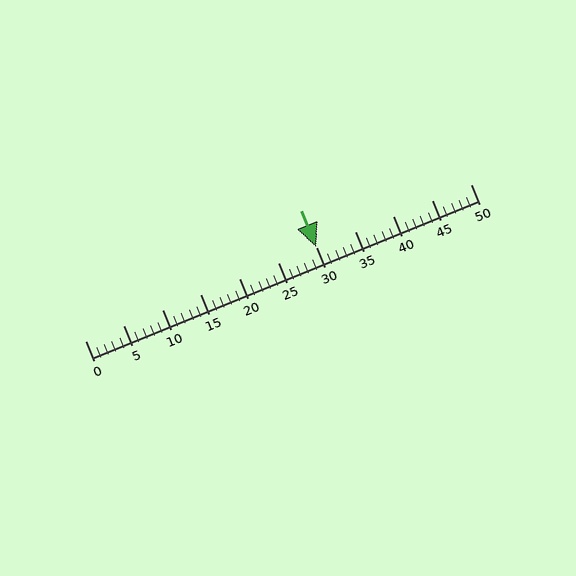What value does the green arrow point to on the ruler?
The green arrow points to approximately 30.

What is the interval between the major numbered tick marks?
The major tick marks are spaced 5 units apart.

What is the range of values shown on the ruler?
The ruler shows values from 0 to 50.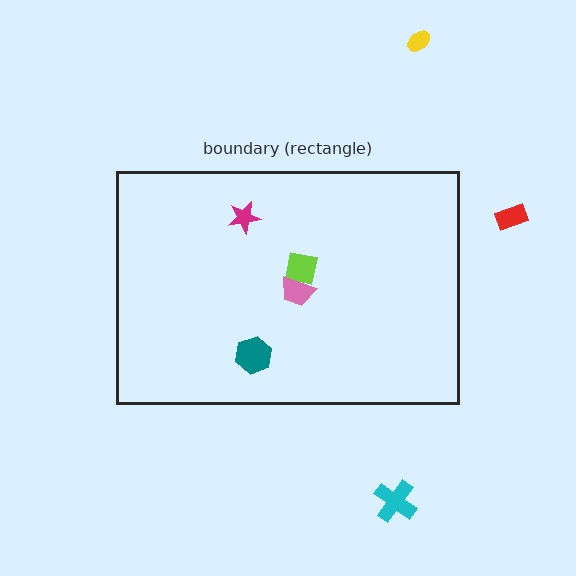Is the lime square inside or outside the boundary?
Inside.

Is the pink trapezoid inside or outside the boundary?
Inside.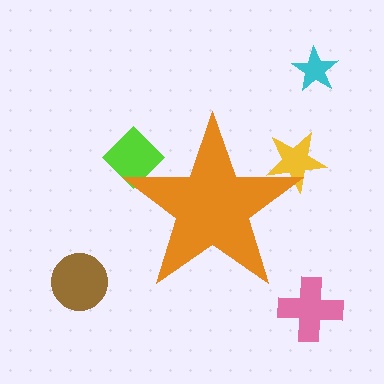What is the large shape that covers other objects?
An orange star.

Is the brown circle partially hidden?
No, the brown circle is fully visible.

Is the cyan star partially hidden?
No, the cyan star is fully visible.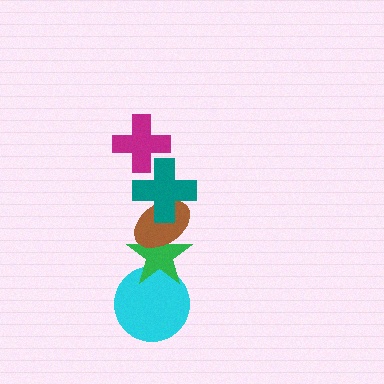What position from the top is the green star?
The green star is 4th from the top.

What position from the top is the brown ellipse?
The brown ellipse is 3rd from the top.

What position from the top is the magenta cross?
The magenta cross is 1st from the top.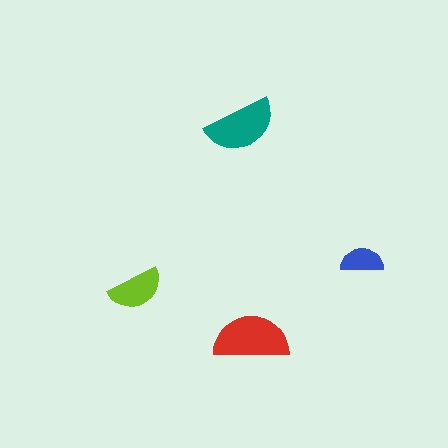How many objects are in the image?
There are 4 objects in the image.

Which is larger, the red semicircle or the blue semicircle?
The red one.